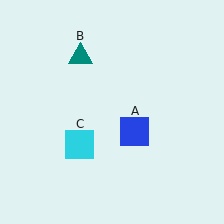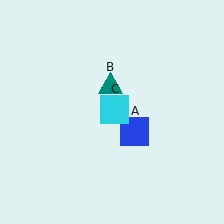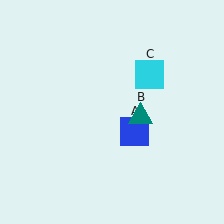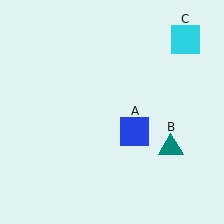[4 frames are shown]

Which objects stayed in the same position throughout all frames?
Blue square (object A) remained stationary.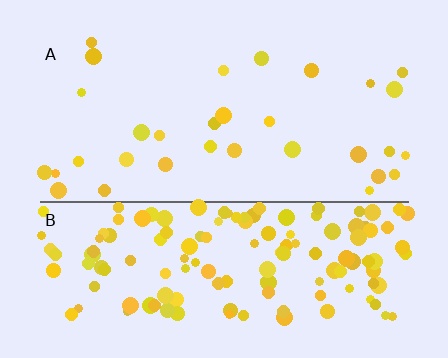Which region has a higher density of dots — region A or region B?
B (the bottom).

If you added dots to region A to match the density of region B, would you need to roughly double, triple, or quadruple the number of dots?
Approximately quadruple.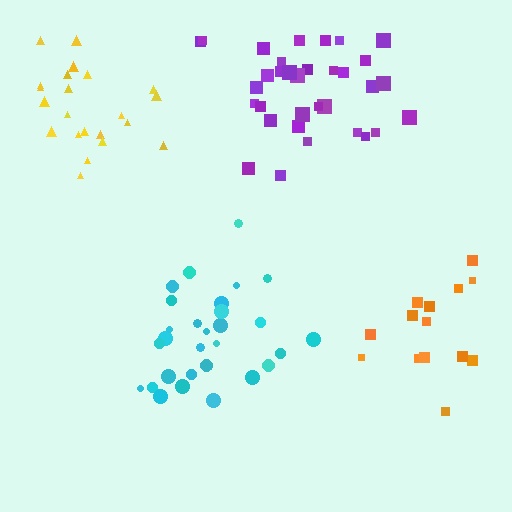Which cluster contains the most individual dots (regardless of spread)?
Purple (33).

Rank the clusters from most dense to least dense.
yellow, cyan, purple, orange.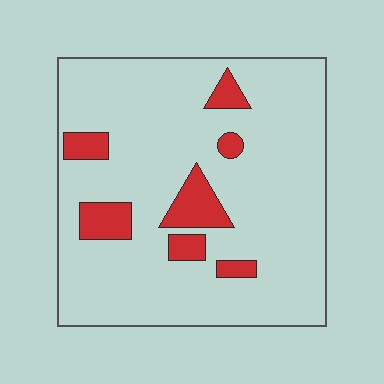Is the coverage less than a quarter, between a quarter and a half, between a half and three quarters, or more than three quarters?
Less than a quarter.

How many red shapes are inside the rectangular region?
7.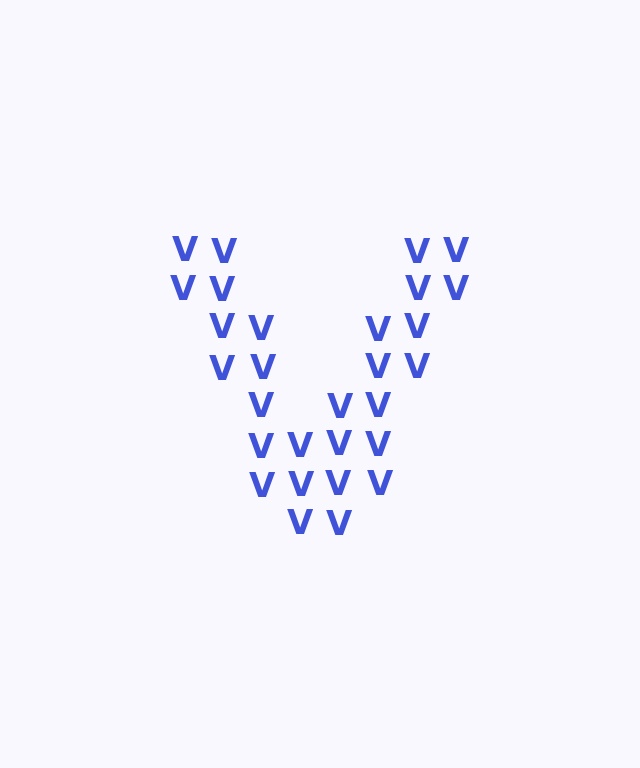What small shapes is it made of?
It is made of small letter V's.